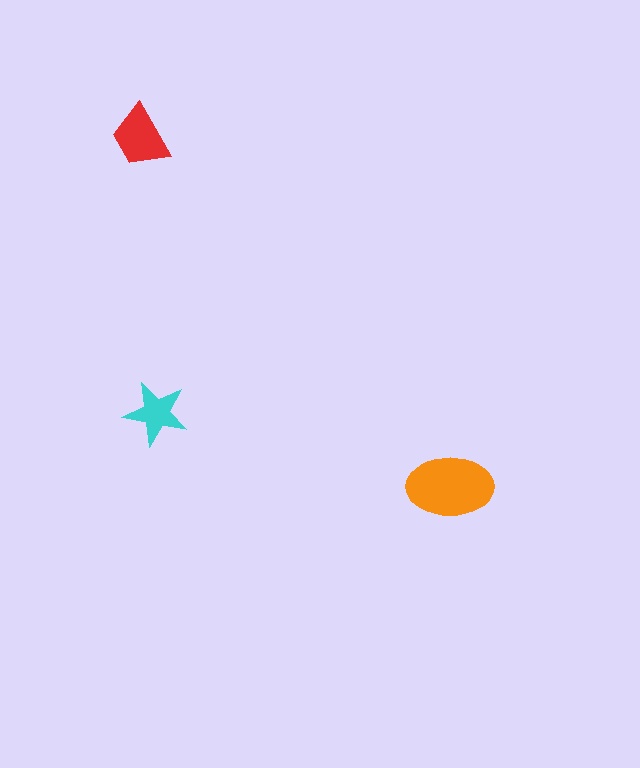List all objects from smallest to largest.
The cyan star, the red trapezoid, the orange ellipse.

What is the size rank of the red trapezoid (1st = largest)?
2nd.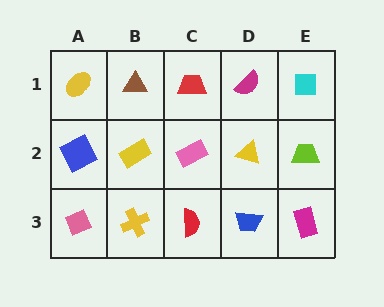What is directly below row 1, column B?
A yellow rectangle.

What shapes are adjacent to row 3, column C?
A pink rectangle (row 2, column C), a yellow cross (row 3, column B), a blue trapezoid (row 3, column D).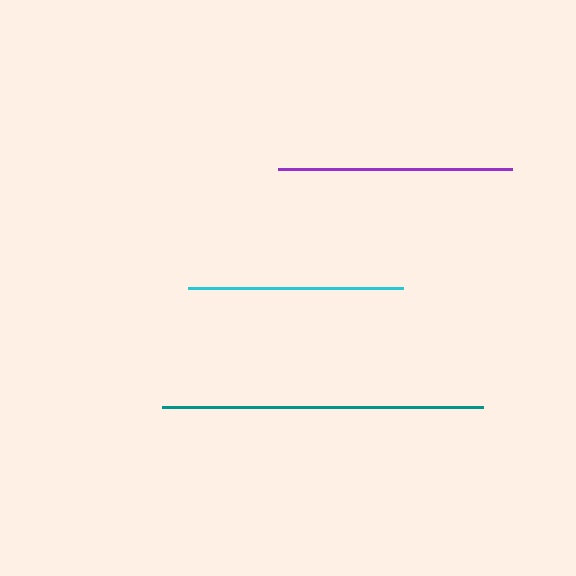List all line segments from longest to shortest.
From longest to shortest: teal, purple, cyan.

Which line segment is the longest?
The teal line is the longest at approximately 321 pixels.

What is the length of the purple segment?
The purple segment is approximately 234 pixels long.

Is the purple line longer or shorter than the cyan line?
The purple line is longer than the cyan line.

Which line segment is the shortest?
The cyan line is the shortest at approximately 215 pixels.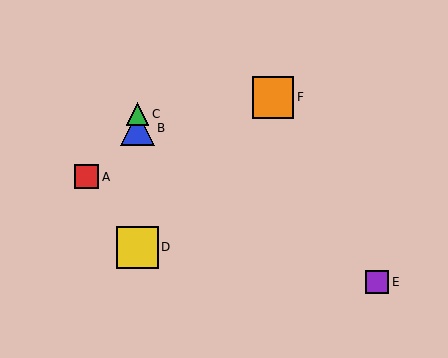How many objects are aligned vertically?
3 objects (B, C, D) are aligned vertically.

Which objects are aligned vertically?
Objects B, C, D are aligned vertically.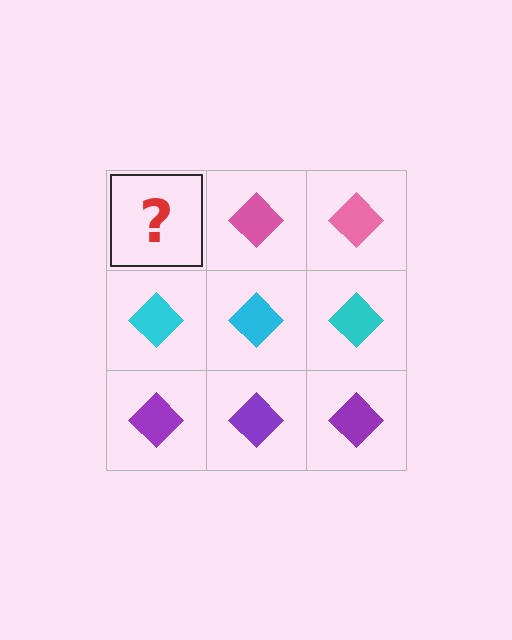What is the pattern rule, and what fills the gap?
The rule is that each row has a consistent color. The gap should be filled with a pink diamond.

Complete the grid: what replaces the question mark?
The question mark should be replaced with a pink diamond.